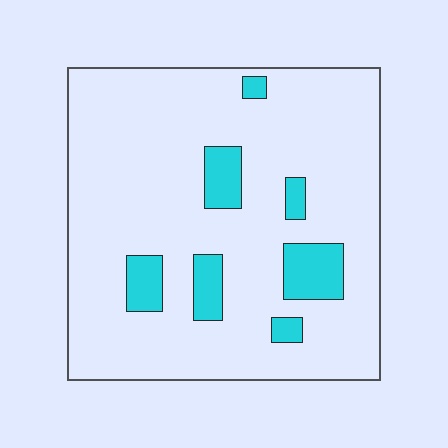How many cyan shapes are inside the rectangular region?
7.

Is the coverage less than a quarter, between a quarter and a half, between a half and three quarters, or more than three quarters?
Less than a quarter.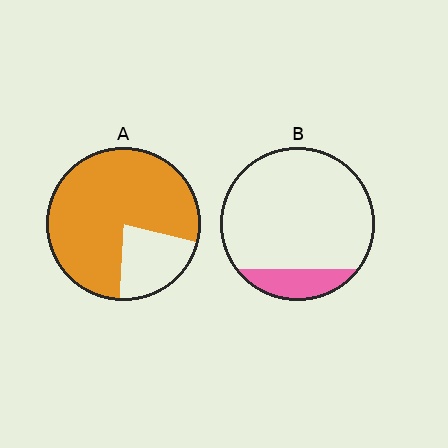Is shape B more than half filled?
No.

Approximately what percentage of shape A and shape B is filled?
A is approximately 80% and B is approximately 15%.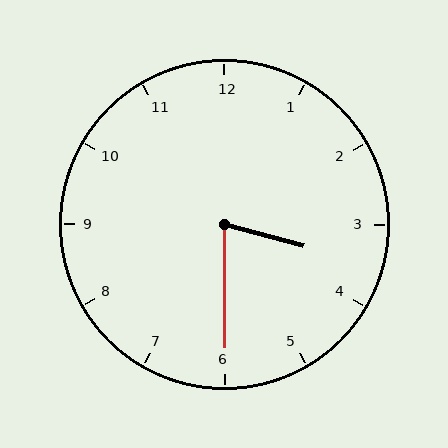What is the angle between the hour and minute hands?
Approximately 75 degrees.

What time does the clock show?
3:30.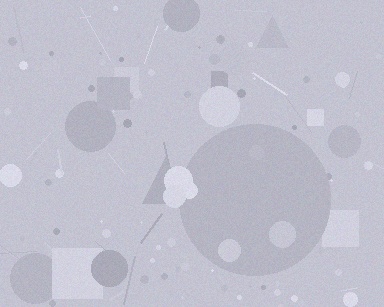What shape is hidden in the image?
A circle is hidden in the image.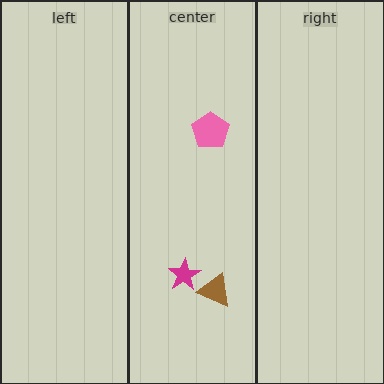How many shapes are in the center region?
3.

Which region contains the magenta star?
The center region.